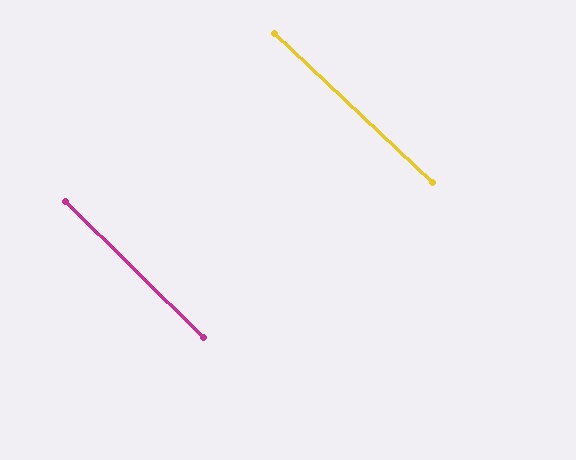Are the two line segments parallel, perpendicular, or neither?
Parallel — their directions differ by only 1.0°.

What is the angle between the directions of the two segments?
Approximately 1 degree.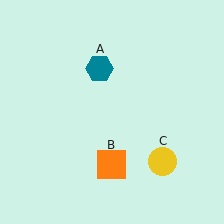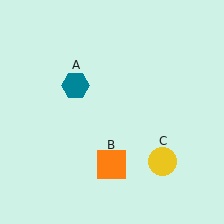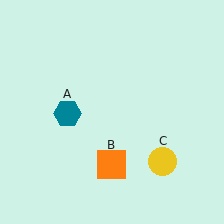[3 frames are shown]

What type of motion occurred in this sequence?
The teal hexagon (object A) rotated counterclockwise around the center of the scene.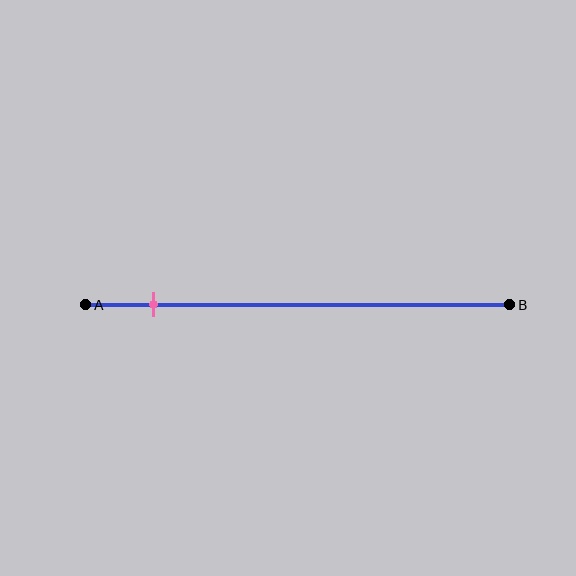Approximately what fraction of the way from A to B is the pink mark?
The pink mark is approximately 15% of the way from A to B.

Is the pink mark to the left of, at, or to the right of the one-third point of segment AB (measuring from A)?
The pink mark is to the left of the one-third point of segment AB.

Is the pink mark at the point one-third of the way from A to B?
No, the mark is at about 15% from A, not at the 33% one-third point.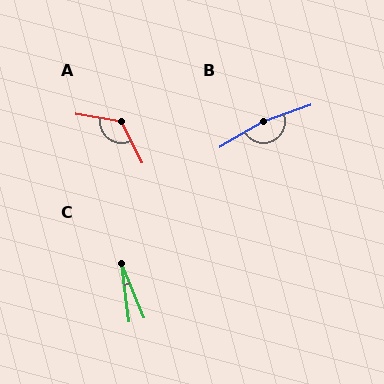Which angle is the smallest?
C, at approximately 15 degrees.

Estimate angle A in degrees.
Approximately 125 degrees.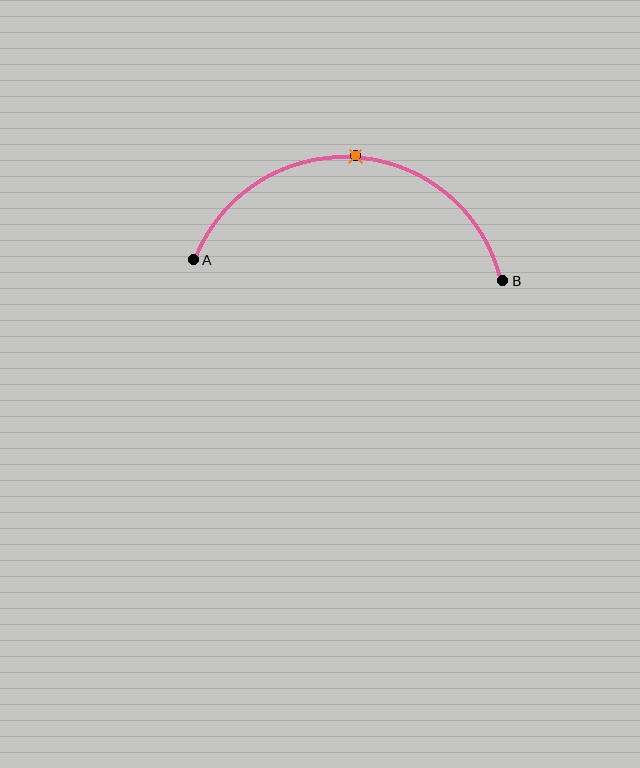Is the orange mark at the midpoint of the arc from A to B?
Yes. The orange mark lies on the arc at equal arc-length from both A and B — it is the arc midpoint.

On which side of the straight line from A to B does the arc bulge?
The arc bulges above the straight line connecting A and B.